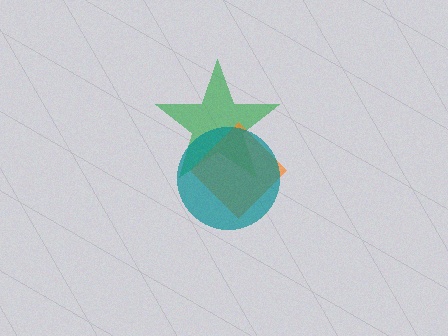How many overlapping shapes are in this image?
There are 3 overlapping shapes in the image.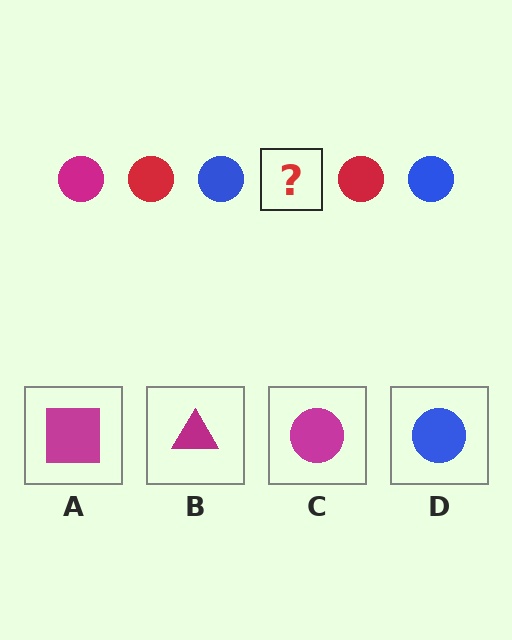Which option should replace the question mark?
Option C.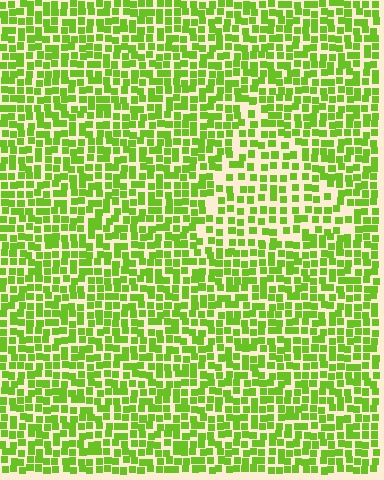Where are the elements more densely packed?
The elements are more densely packed outside the triangle boundary.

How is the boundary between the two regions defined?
The boundary is defined by a change in element density (approximately 1.6x ratio). All elements are the same color, size, and shape.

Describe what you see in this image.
The image contains small lime elements arranged at two different densities. A triangle-shaped region is visible where the elements are less densely packed than the surrounding area.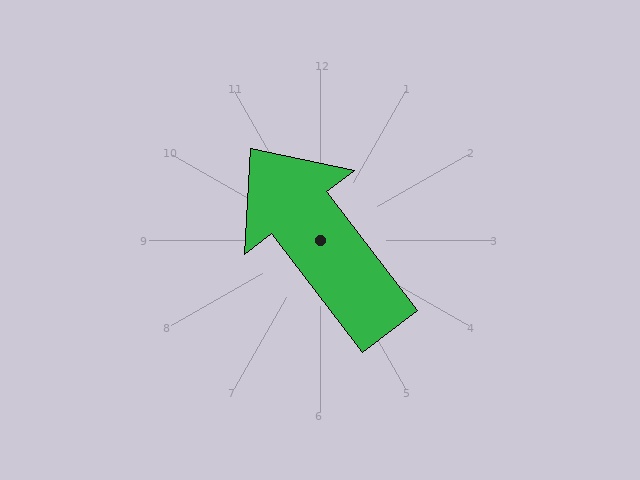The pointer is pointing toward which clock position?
Roughly 11 o'clock.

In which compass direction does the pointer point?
Northwest.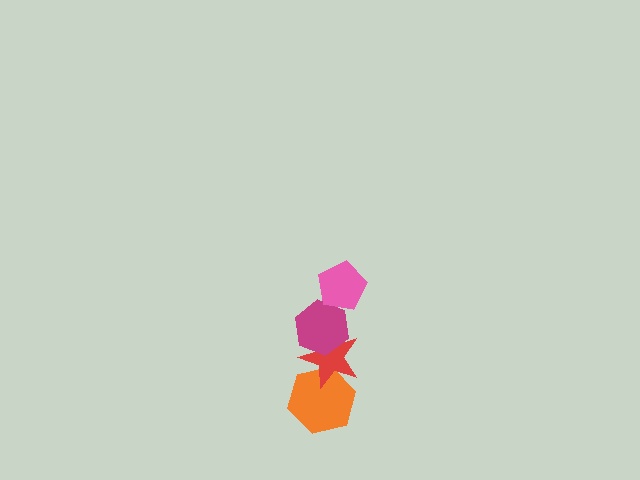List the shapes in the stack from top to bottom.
From top to bottom: the pink pentagon, the magenta hexagon, the red star, the orange hexagon.